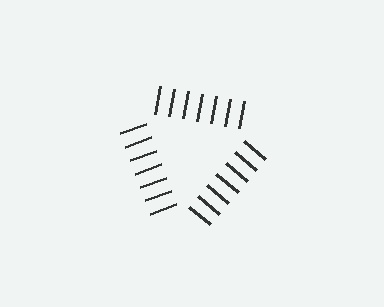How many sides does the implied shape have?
3 sides — the line-ends trace a triangle.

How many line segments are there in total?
21 — 7 along each of the 3 edges.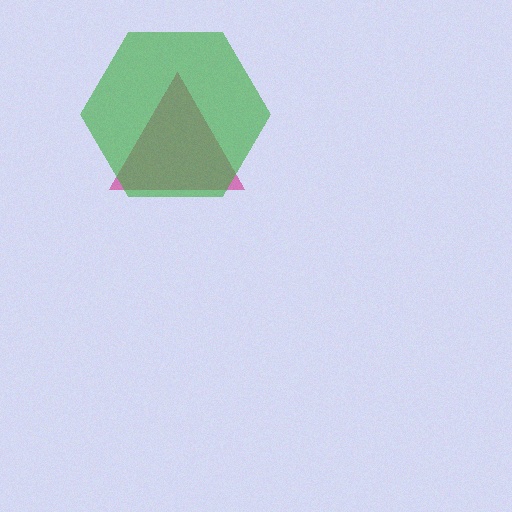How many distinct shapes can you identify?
There are 2 distinct shapes: a magenta triangle, a green hexagon.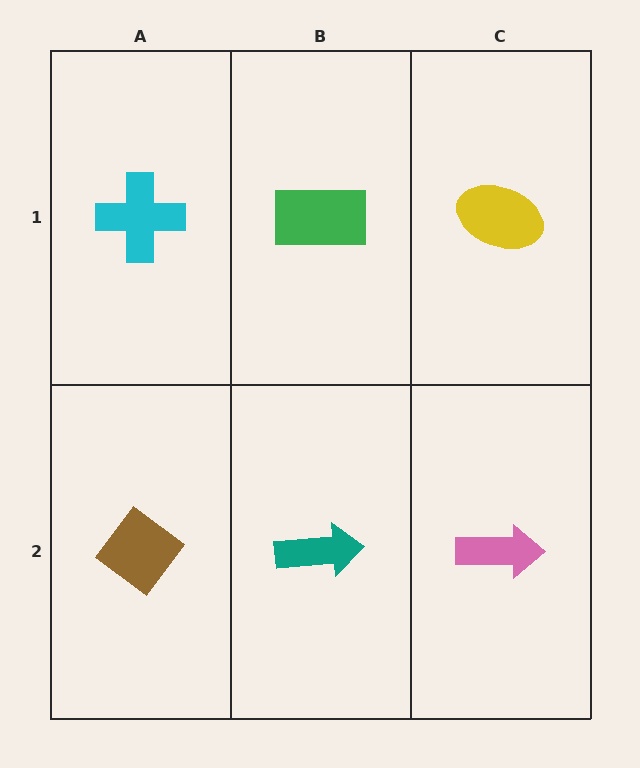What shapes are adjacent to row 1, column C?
A pink arrow (row 2, column C), a green rectangle (row 1, column B).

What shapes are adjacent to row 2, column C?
A yellow ellipse (row 1, column C), a teal arrow (row 2, column B).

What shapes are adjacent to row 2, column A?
A cyan cross (row 1, column A), a teal arrow (row 2, column B).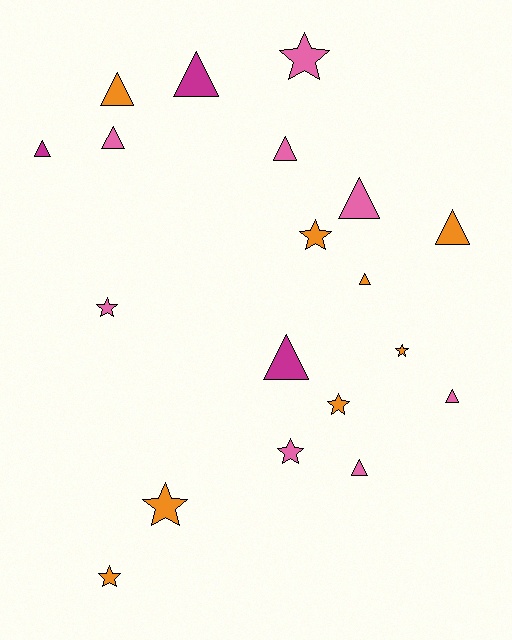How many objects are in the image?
There are 19 objects.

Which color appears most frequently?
Pink, with 8 objects.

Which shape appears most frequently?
Triangle, with 11 objects.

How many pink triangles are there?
There are 5 pink triangles.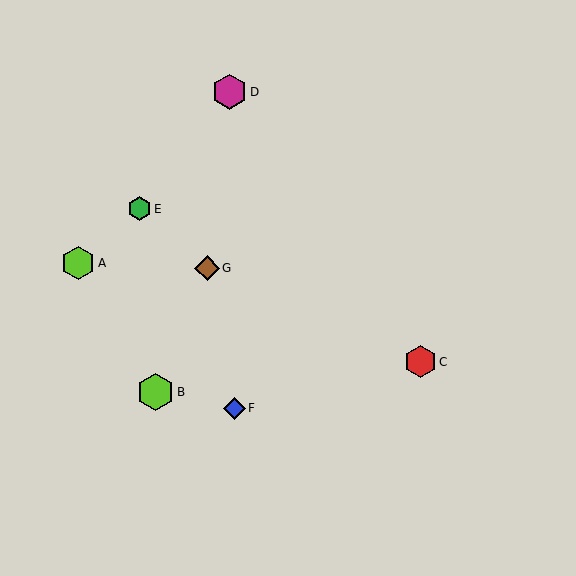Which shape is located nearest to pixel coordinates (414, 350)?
The red hexagon (labeled C) at (421, 362) is nearest to that location.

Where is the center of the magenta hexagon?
The center of the magenta hexagon is at (229, 92).